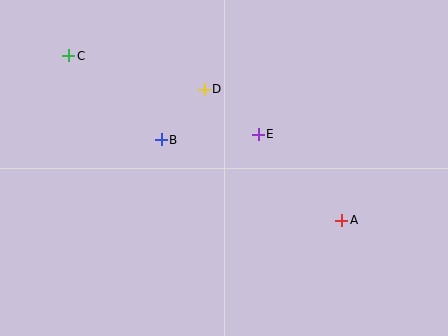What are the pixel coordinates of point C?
Point C is at (69, 56).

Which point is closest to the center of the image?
Point E at (258, 134) is closest to the center.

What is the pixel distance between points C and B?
The distance between C and B is 125 pixels.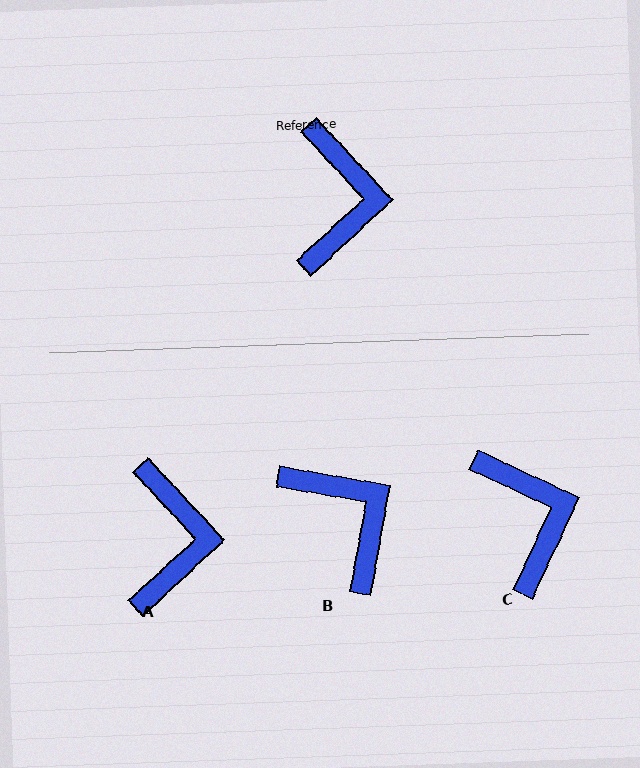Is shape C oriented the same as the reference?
No, it is off by about 22 degrees.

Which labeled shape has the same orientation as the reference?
A.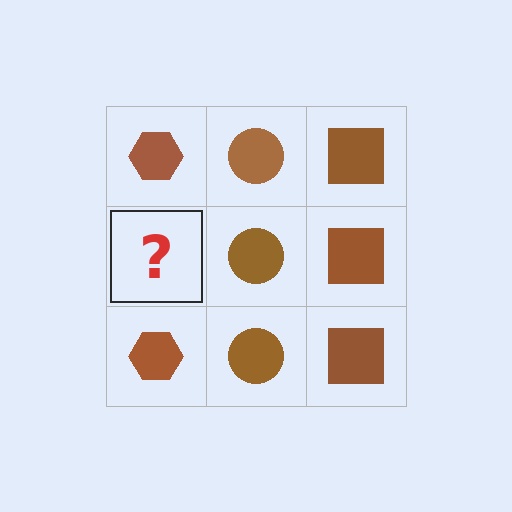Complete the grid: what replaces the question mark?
The question mark should be replaced with a brown hexagon.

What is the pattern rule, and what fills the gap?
The rule is that each column has a consistent shape. The gap should be filled with a brown hexagon.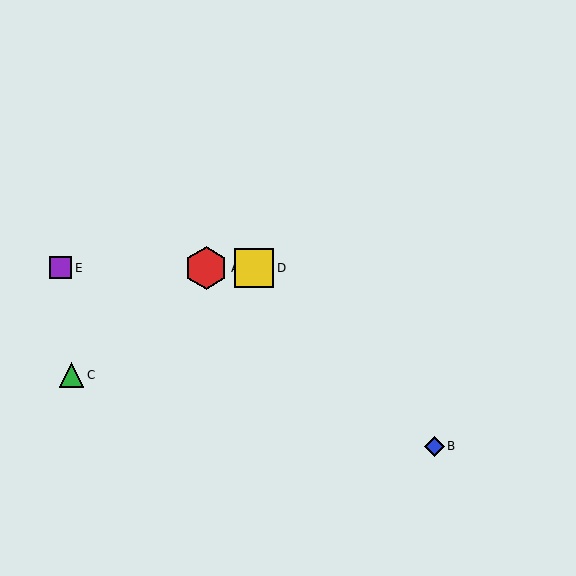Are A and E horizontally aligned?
Yes, both are at y≈268.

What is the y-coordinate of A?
Object A is at y≈268.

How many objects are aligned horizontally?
3 objects (A, D, E) are aligned horizontally.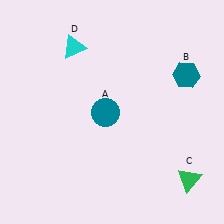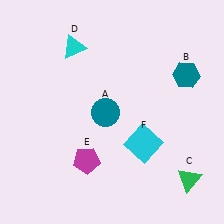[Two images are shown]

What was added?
A magenta pentagon (E), a cyan square (F) were added in Image 2.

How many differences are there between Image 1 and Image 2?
There are 2 differences between the two images.